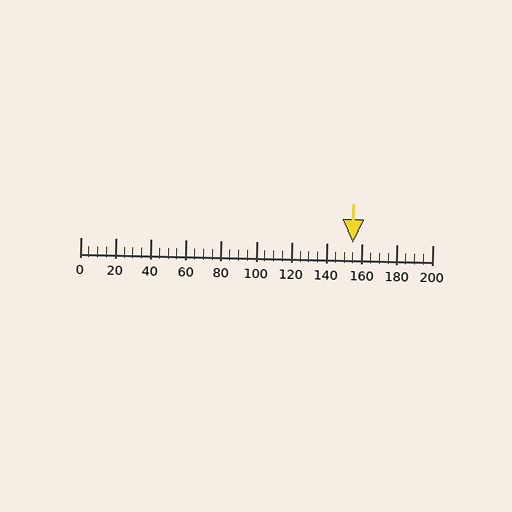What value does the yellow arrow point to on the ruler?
The yellow arrow points to approximately 155.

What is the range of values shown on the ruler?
The ruler shows values from 0 to 200.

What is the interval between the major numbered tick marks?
The major tick marks are spaced 20 units apart.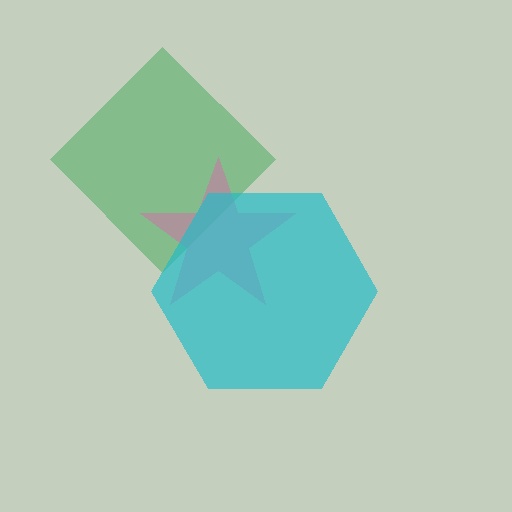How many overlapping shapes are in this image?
There are 3 overlapping shapes in the image.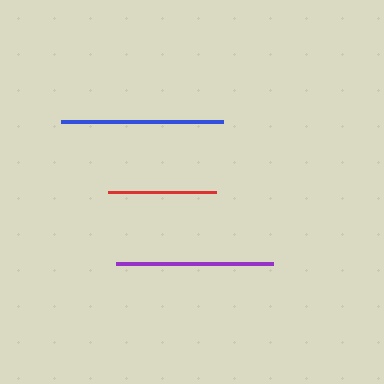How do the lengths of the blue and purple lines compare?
The blue and purple lines are approximately the same length.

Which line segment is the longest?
The blue line is the longest at approximately 162 pixels.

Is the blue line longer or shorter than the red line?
The blue line is longer than the red line.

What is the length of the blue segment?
The blue segment is approximately 162 pixels long.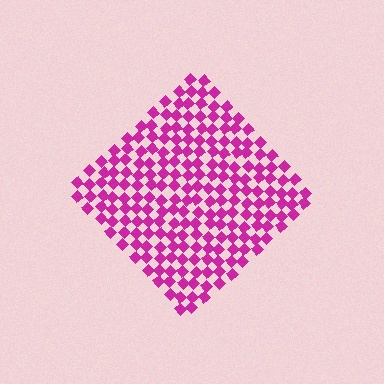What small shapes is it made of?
It is made of small diamonds.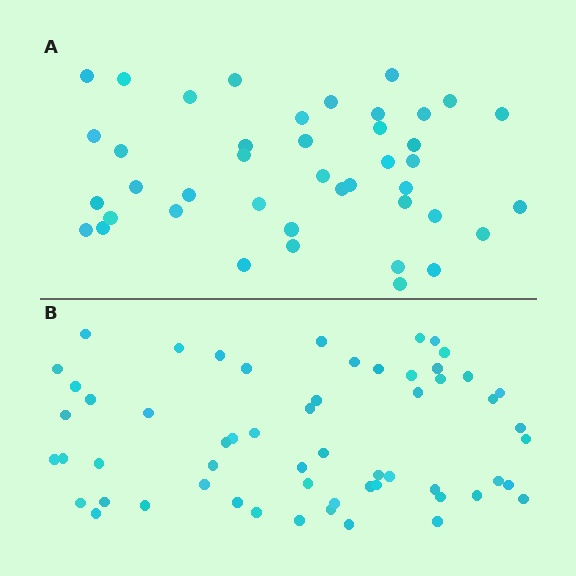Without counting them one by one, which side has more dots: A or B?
Region B (the bottom region) has more dots.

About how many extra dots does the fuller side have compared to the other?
Region B has approximately 15 more dots than region A.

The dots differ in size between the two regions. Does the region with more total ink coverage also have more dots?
No. Region A has more total ink coverage because its dots are larger, but region B actually contains more individual dots. Total area can be misleading — the number of items is what matters here.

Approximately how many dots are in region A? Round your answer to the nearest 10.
About 40 dots. (The exact count is 42, which rounds to 40.)